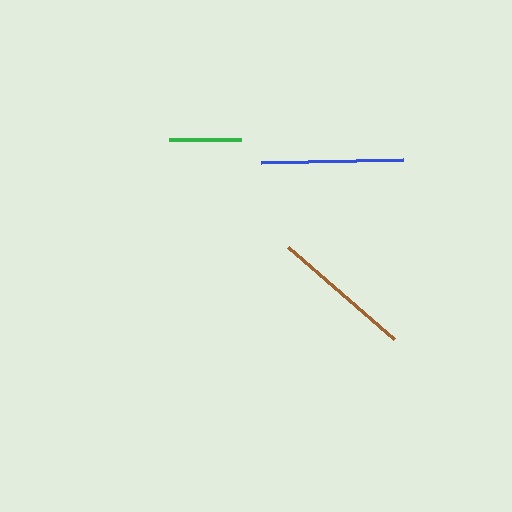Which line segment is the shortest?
The green line is the shortest at approximately 72 pixels.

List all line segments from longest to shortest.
From longest to shortest: blue, brown, green.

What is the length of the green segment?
The green segment is approximately 72 pixels long.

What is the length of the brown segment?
The brown segment is approximately 140 pixels long.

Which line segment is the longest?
The blue line is the longest at approximately 141 pixels.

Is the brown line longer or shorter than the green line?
The brown line is longer than the green line.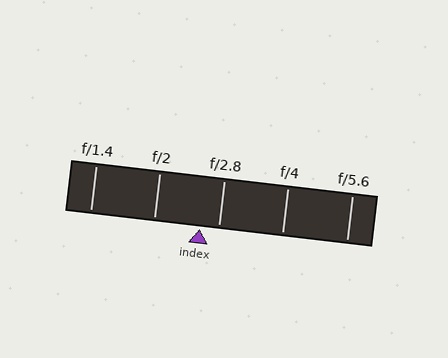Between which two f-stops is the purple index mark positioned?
The index mark is between f/2 and f/2.8.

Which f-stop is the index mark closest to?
The index mark is closest to f/2.8.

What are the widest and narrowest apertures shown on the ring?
The widest aperture shown is f/1.4 and the narrowest is f/5.6.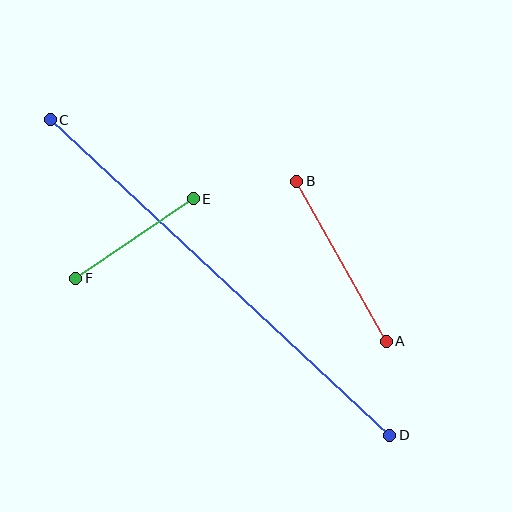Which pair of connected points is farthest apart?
Points C and D are farthest apart.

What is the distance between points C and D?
The distance is approximately 464 pixels.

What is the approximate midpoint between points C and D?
The midpoint is at approximately (220, 278) pixels.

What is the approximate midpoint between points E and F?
The midpoint is at approximately (135, 239) pixels.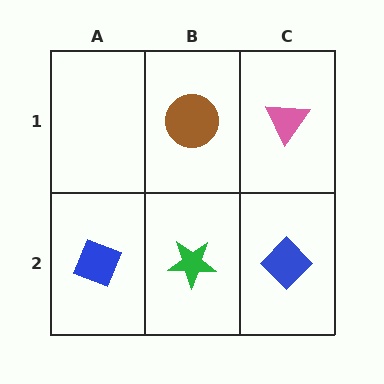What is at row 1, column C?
A pink triangle.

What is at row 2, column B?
A green star.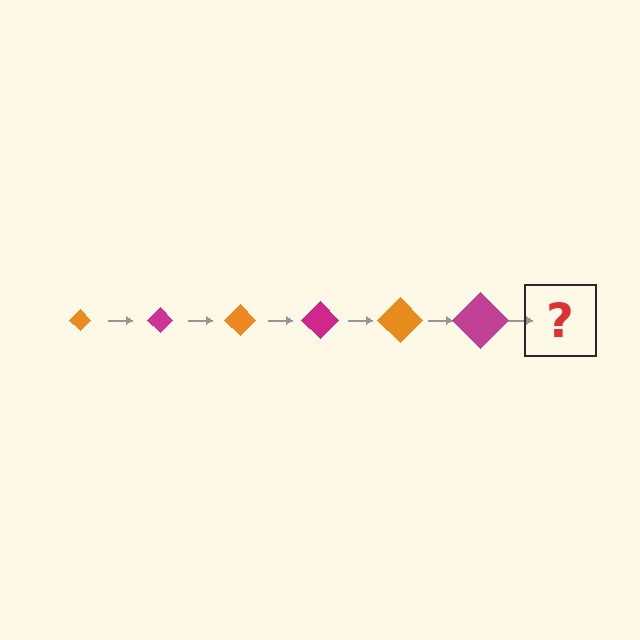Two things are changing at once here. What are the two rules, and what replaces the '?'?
The two rules are that the diamond grows larger each step and the color cycles through orange and magenta. The '?' should be an orange diamond, larger than the previous one.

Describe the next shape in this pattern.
It should be an orange diamond, larger than the previous one.